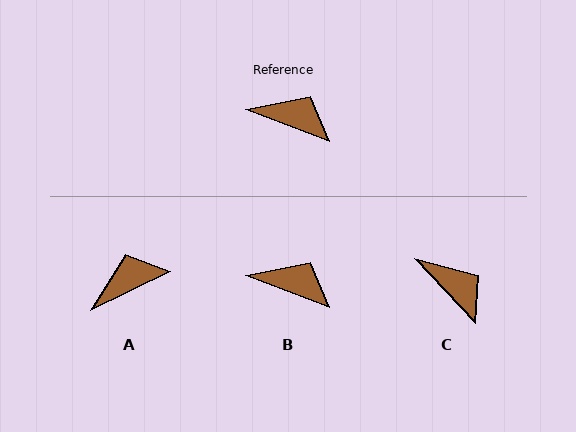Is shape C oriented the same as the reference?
No, it is off by about 26 degrees.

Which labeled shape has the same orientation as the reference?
B.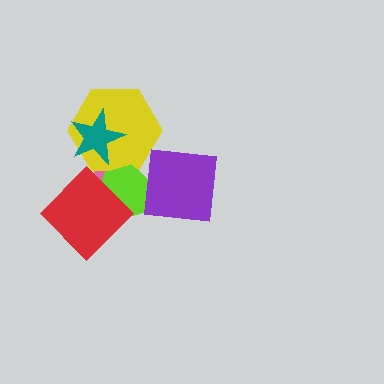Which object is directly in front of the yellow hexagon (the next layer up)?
The teal star is directly in front of the yellow hexagon.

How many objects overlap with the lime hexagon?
4 objects overlap with the lime hexagon.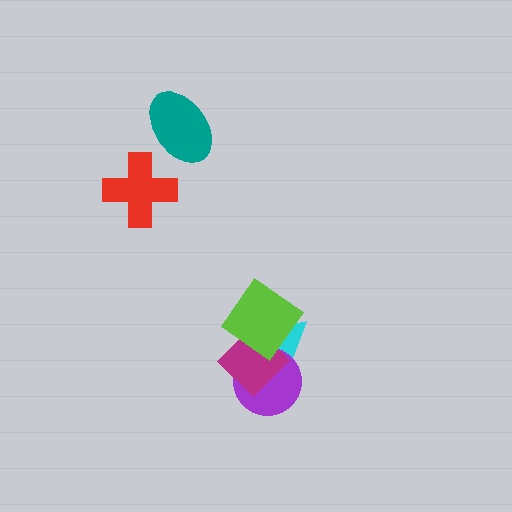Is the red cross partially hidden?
No, no other shape covers it.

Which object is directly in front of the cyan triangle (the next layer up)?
The purple circle is directly in front of the cyan triangle.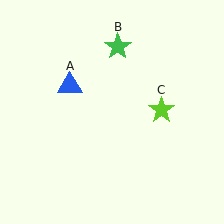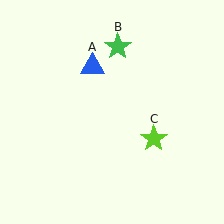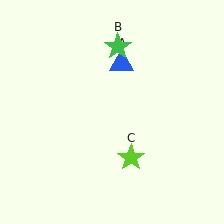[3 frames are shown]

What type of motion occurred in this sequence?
The blue triangle (object A), lime star (object C) rotated clockwise around the center of the scene.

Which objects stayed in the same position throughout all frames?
Green star (object B) remained stationary.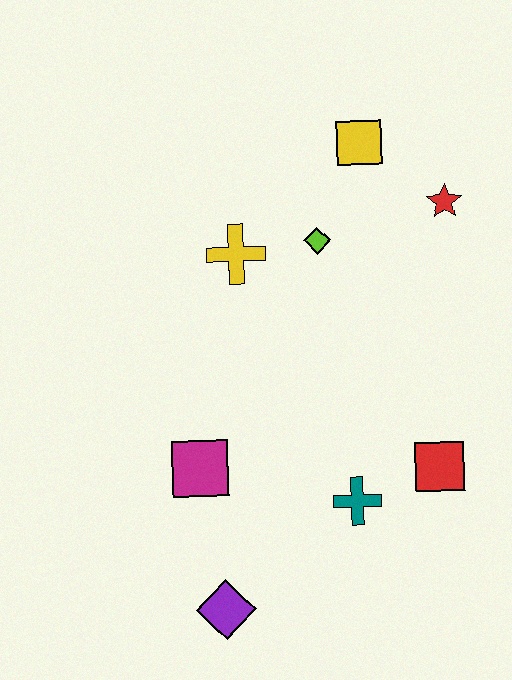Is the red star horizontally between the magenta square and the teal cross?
No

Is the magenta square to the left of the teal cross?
Yes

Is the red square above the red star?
No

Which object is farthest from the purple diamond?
The yellow square is farthest from the purple diamond.